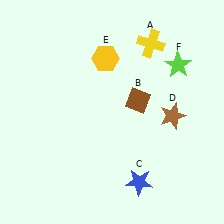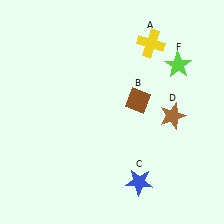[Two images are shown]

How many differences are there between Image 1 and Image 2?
There is 1 difference between the two images.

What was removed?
The yellow hexagon (E) was removed in Image 2.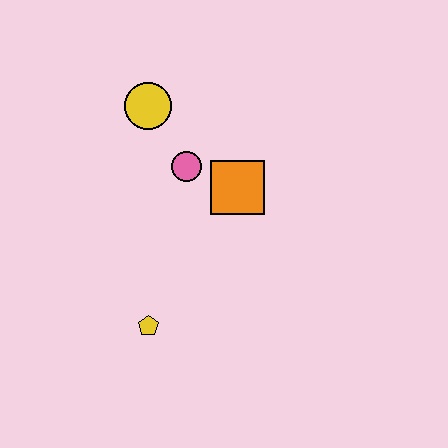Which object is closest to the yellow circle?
The pink circle is closest to the yellow circle.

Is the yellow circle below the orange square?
No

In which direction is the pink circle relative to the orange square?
The pink circle is to the left of the orange square.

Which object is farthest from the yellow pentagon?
The yellow circle is farthest from the yellow pentagon.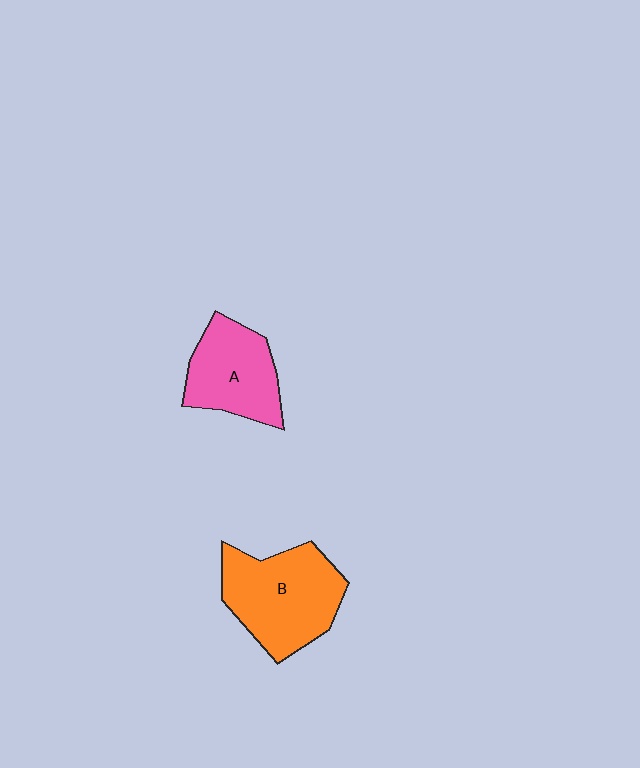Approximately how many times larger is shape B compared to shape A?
Approximately 1.3 times.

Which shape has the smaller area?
Shape A (pink).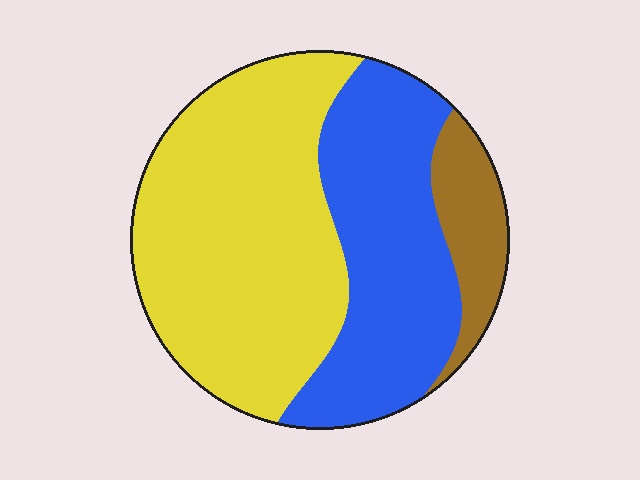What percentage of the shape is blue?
Blue takes up about three eighths (3/8) of the shape.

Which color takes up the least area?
Brown, at roughly 10%.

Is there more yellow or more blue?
Yellow.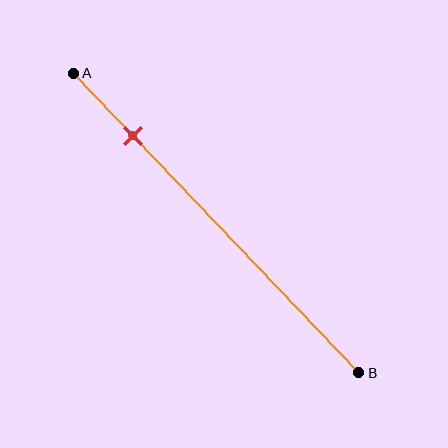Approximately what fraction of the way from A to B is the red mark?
The red mark is approximately 20% of the way from A to B.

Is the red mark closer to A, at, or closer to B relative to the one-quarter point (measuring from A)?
The red mark is closer to point A than the one-quarter point of segment AB.